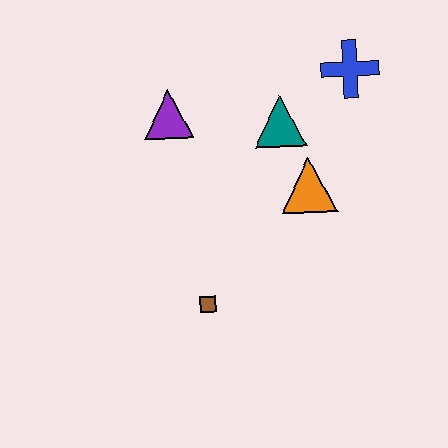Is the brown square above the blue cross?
No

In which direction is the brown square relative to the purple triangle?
The brown square is below the purple triangle.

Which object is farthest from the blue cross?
The brown square is farthest from the blue cross.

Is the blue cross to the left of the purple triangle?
No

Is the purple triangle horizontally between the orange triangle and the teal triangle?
No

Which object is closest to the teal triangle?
The orange triangle is closest to the teal triangle.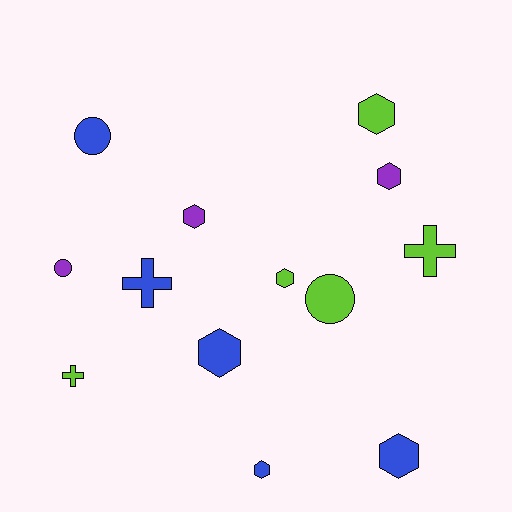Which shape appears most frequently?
Hexagon, with 7 objects.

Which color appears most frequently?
Blue, with 5 objects.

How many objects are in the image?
There are 13 objects.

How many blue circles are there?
There is 1 blue circle.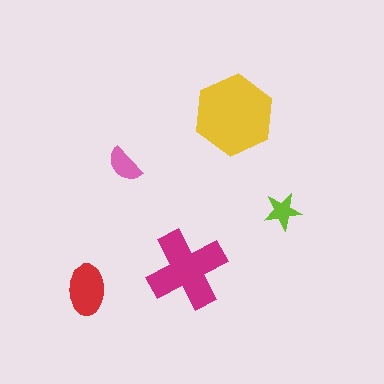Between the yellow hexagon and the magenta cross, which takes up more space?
The yellow hexagon.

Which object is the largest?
The yellow hexagon.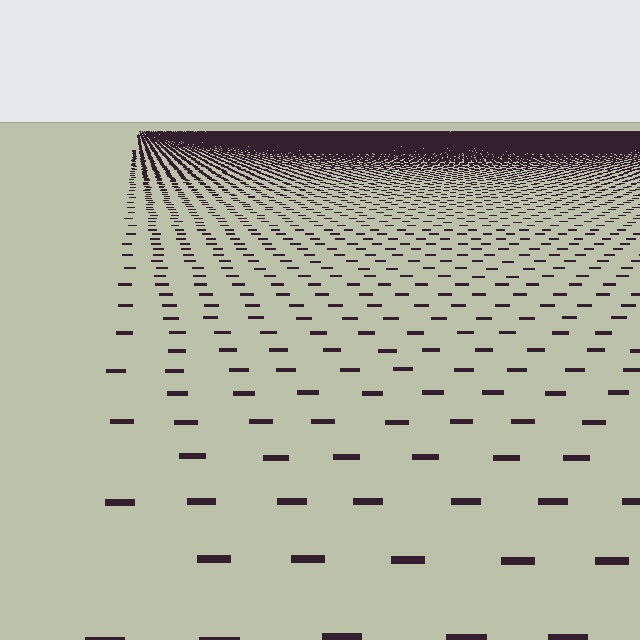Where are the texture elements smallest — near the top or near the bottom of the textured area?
Near the top.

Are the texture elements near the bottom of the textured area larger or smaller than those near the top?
Larger. Near the bottom, elements are closer to the viewer and appear at a bigger on-screen size.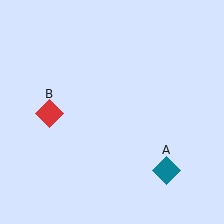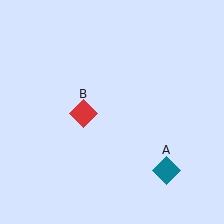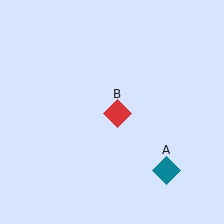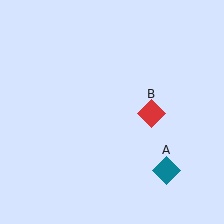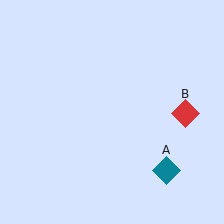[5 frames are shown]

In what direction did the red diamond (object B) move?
The red diamond (object B) moved right.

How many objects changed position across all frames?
1 object changed position: red diamond (object B).